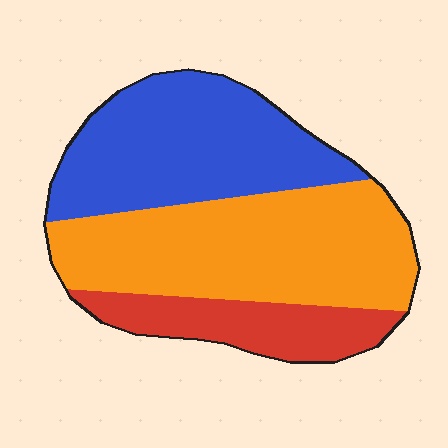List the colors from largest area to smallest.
From largest to smallest: orange, blue, red.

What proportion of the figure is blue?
Blue takes up between a quarter and a half of the figure.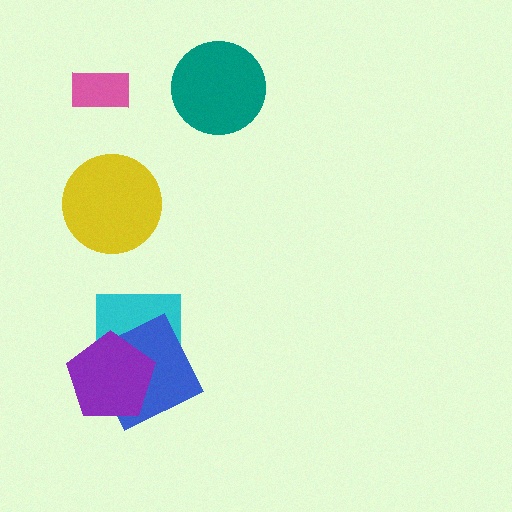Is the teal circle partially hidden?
No, no other shape covers it.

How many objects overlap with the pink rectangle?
0 objects overlap with the pink rectangle.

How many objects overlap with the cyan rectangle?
2 objects overlap with the cyan rectangle.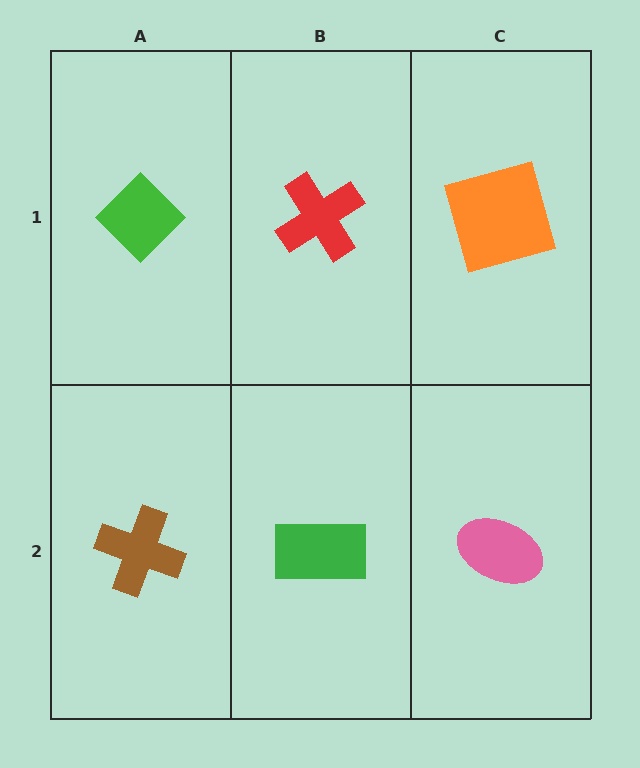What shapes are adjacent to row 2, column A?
A green diamond (row 1, column A), a green rectangle (row 2, column B).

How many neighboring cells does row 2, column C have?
2.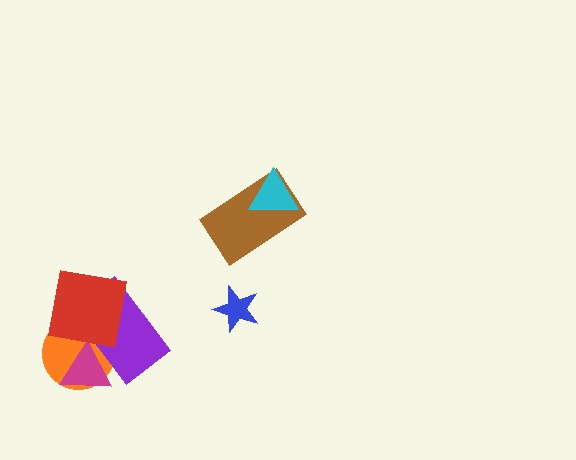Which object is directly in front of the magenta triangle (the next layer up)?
The purple rectangle is directly in front of the magenta triangle.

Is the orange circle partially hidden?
Yes, it is partially covered by another shape.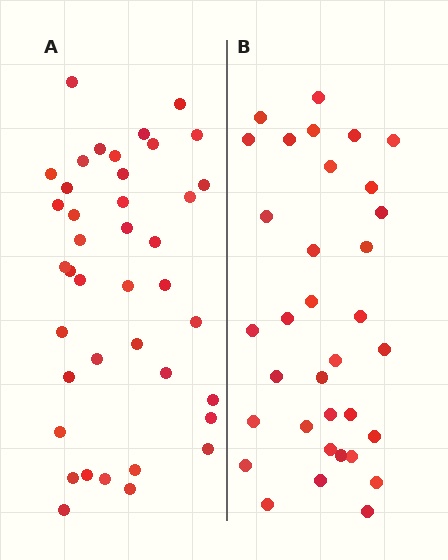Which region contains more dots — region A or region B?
Region A (the left region) has more dots.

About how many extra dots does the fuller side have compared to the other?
Region A has about 6 more dots than region B.